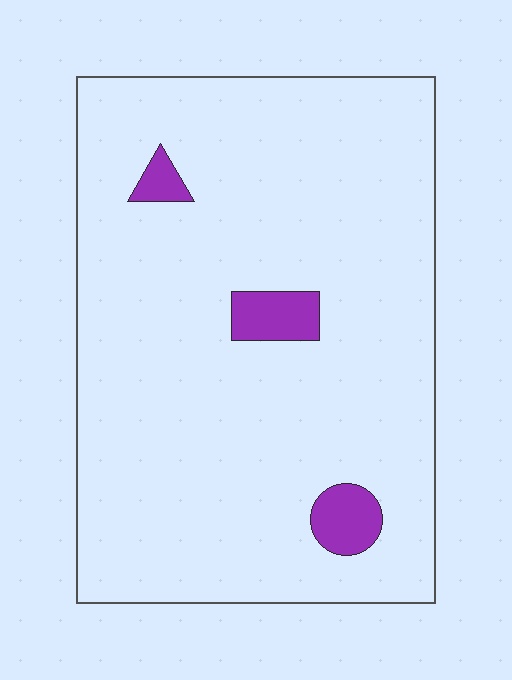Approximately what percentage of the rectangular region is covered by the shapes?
Approximately 5%.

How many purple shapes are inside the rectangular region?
3.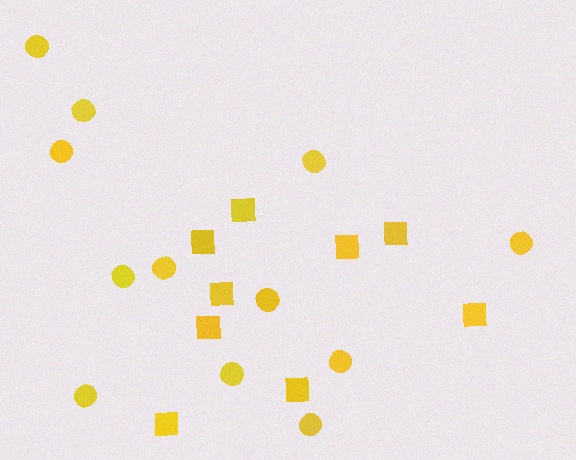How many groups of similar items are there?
There are 2 groups: one group of squares (9) and one group of circles (12).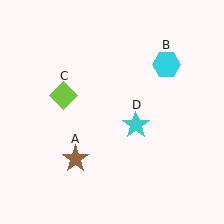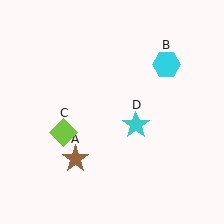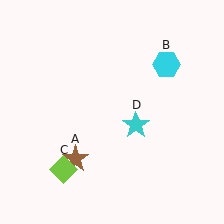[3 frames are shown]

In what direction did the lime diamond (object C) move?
The lime diamond (object C) moved down.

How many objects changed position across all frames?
1 object changed position: lime diamond (object C).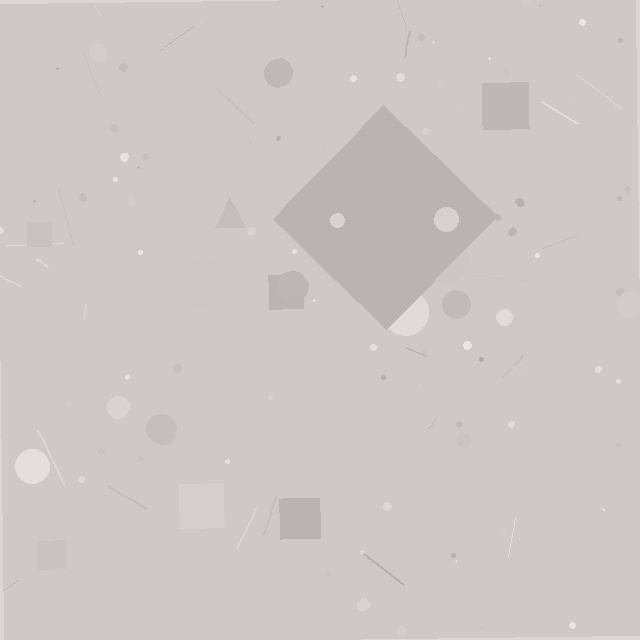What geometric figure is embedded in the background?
A diamond is embedded in the background.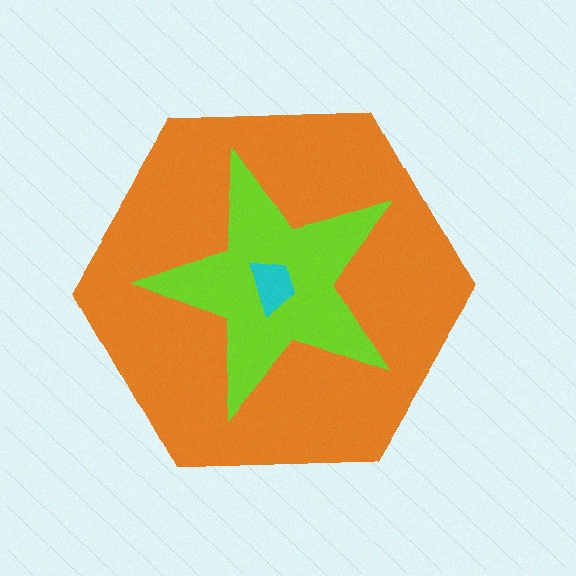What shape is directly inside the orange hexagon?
The lime star.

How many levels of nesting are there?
3.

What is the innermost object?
The cyan trapezoid.